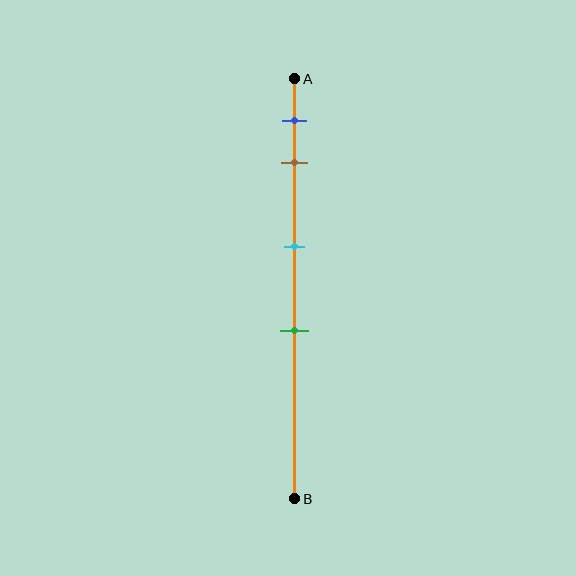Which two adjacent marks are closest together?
The blue and brown marks are the closest adjacent pair.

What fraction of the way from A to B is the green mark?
The green mark is approximately 60% (0.6) of the way from A to B.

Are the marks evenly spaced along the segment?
No, the marks are not evenly spaced.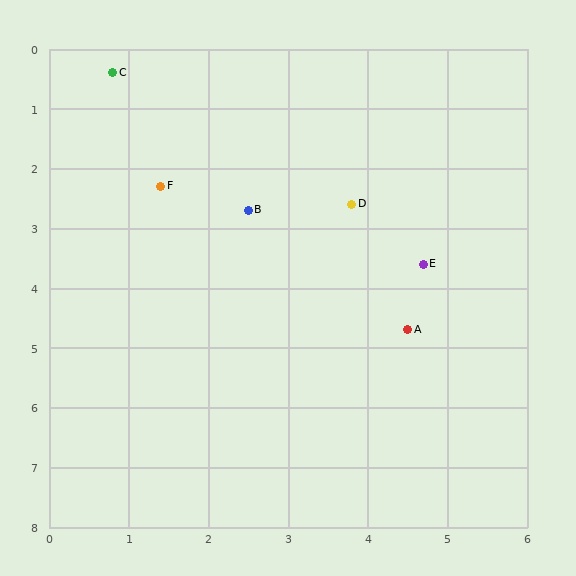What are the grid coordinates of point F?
Point F is at approximately (1.4, 2.3).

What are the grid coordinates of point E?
Point E is at approximately (4.7, 3.6).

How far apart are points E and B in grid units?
Points E and B are about 2.4 grid units apart.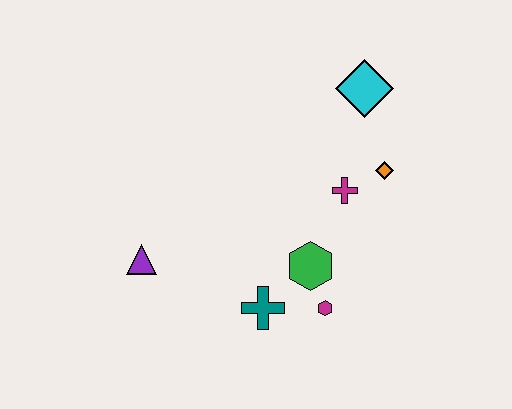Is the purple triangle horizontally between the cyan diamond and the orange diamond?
No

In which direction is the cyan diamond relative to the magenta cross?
The cyan diamond is above the magenta cross.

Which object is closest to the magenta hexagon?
The green hexagon is closest to the magenta hexagon.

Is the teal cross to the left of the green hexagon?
Yes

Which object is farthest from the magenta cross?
The purple triangle is farthest from the magenta cross.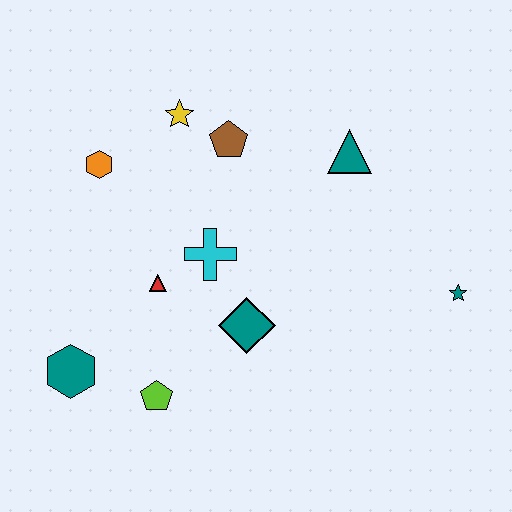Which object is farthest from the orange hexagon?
The teal star is farthest from the orange hexagon.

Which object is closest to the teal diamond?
The cyan cross is closest to the teal diamond.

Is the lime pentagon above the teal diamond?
No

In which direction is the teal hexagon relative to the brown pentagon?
The teal hexagon is below the brown pentagon.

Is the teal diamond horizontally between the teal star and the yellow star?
Yes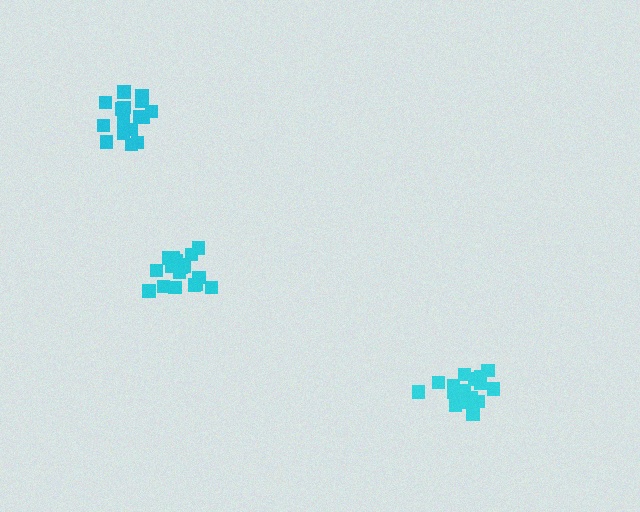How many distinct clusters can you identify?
There are 3 distinct clusters.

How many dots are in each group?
Group 1: 18 dots, Group 2: 17 dots, Group 3: 18 dots (53 total).